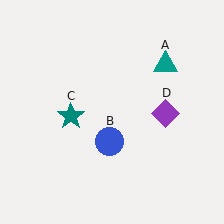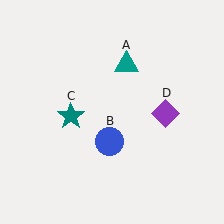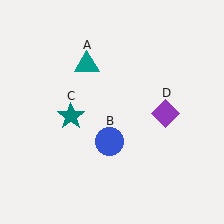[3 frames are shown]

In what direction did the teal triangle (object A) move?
The teal triangle (object A) moved left.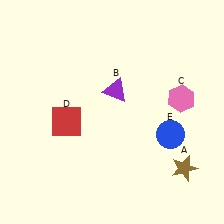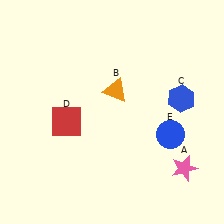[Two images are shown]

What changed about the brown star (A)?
In Image 1, A is brown. In Image 2, it changed to pink.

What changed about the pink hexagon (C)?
In Image 1, C is pink. In Image 2, it changed to blue.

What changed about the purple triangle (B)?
In Image 1, B is purple. In Image 2, it changed to orange.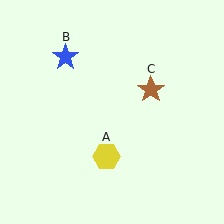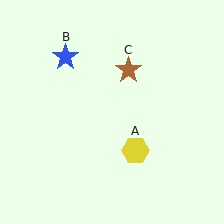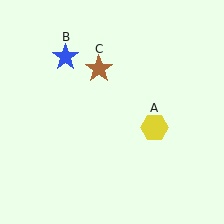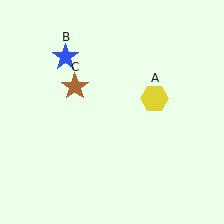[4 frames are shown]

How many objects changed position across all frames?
2 objects changed position: yellow hexagon (object A), brown star (object C).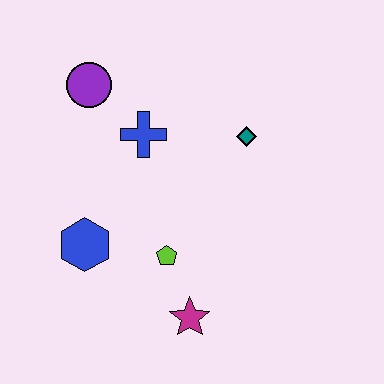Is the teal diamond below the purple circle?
Yes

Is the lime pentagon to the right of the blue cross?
Yes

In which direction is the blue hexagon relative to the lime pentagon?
The blue hexagon is to the left of the lime pentagon.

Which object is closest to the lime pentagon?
The magenta star is closest to the lime pentagon.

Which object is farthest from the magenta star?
The purple circle is farthest from the magenta star.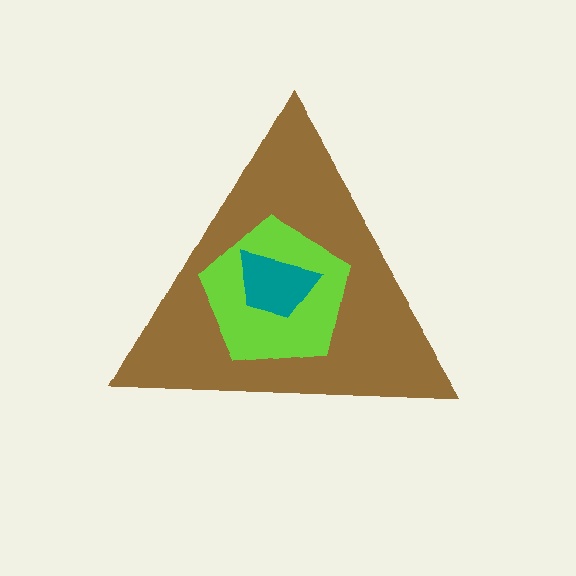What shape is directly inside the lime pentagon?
The teal trapezoid.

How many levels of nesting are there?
3.